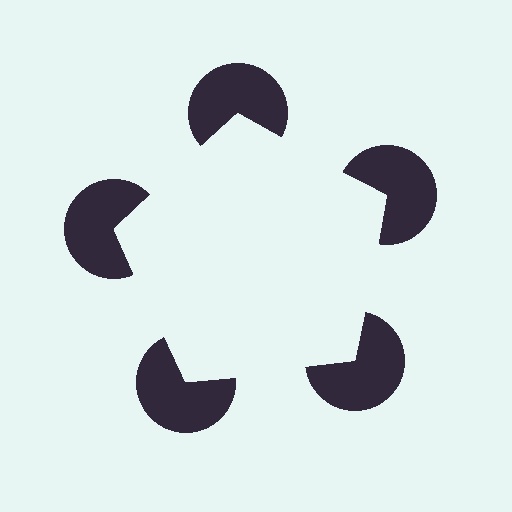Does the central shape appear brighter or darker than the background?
It typically appears slightly brighter than the background, even though no actual brightness change is drawn.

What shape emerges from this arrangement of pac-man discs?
An illusory pentagon — its edges are inferred from the aligned wedge cuts in the pac-man discs, not physically drawn.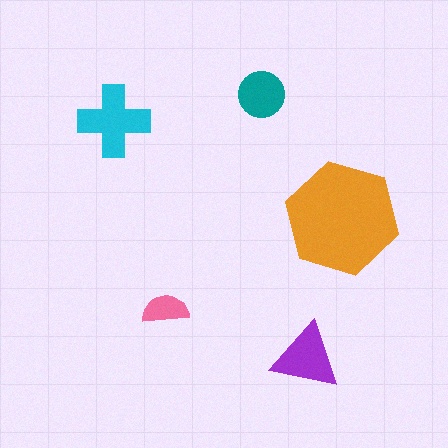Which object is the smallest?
The pink semicircle.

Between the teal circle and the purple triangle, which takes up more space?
The purple triangle.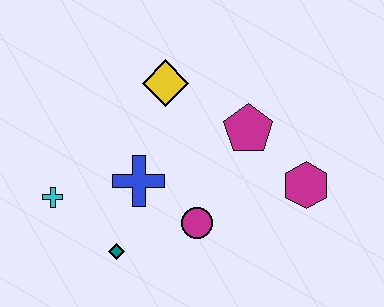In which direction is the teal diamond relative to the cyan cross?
The teal diamond is to the right of the cyan cross.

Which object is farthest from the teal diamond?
The magenta hexagon is farthest from the teal diamond.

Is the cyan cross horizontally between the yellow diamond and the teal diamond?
No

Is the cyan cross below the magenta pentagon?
Yes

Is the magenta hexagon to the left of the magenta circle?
No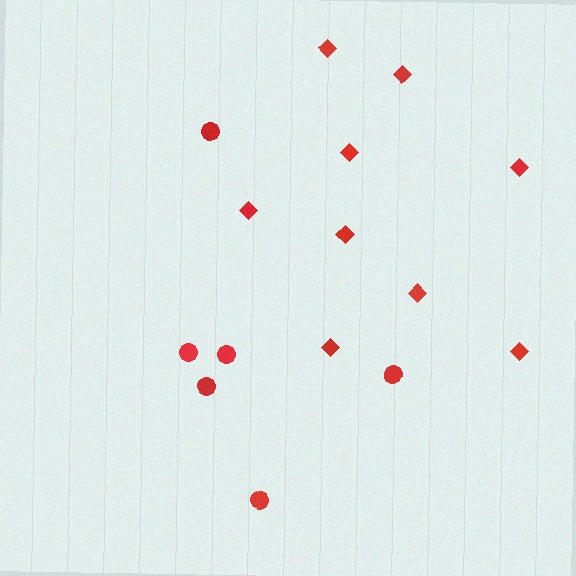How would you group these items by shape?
There are 2 groups: one group of circles (6) and one group of diamonds (9).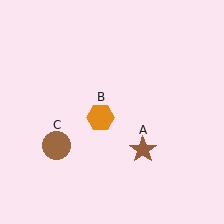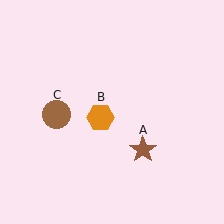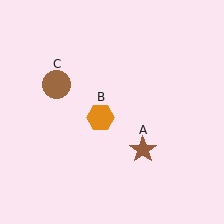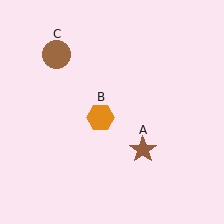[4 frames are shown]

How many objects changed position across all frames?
1 object changed position: brown circle (object C).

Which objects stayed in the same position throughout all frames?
Brown star (object A) and orange hexagon (object B) remained stationary.